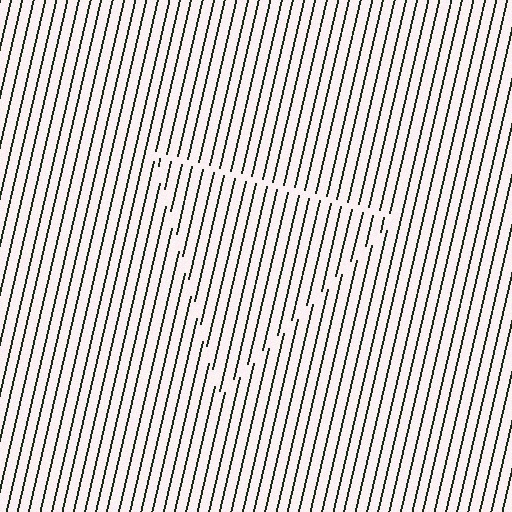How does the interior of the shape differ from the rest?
The interior of the shape contains the same grating, shifted by half a period — the contour is defined by the phase discontinuity where line-ends from the inner and outer gratings abut.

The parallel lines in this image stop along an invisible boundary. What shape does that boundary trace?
An illusory triangle. The interior of the shape contains the same grating, shifted by half a period — the contour is defined by the phase discontinuity where line-ends from the inner and outer gratings abut.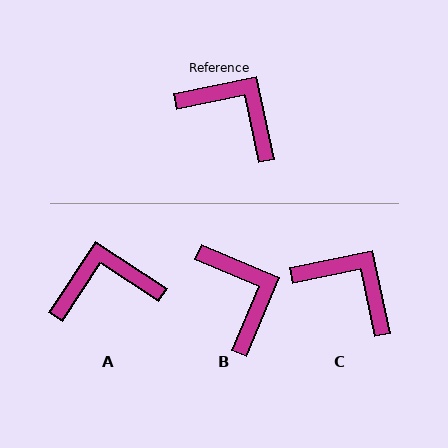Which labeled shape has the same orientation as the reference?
C.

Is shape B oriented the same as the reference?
No, it is off by about 35 degrees.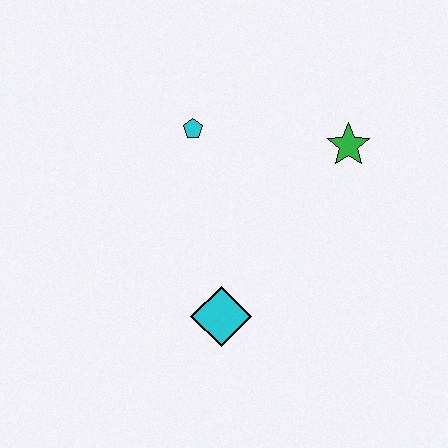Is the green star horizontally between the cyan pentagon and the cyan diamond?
No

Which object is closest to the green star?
The cyan pentagon is closest to the green star.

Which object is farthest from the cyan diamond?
The green star is farthest from the cyan diamond.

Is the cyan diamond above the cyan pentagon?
No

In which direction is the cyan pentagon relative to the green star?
The cyan pentagon is to the left of the green star.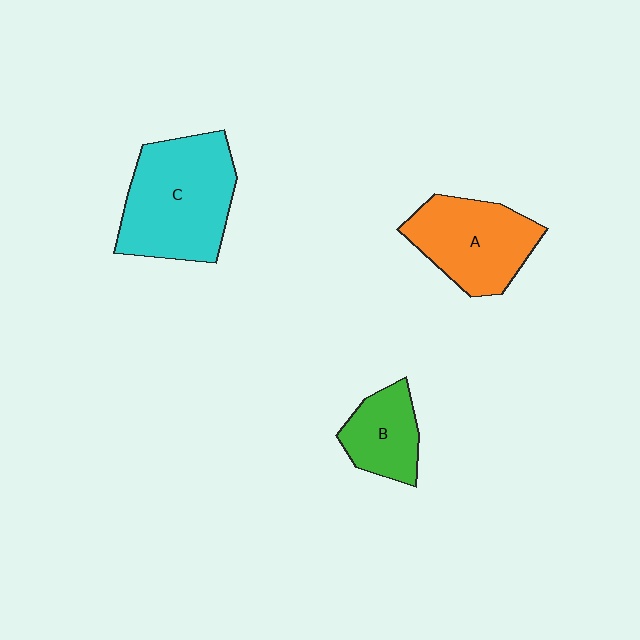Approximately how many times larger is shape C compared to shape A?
Approximately 1.3 times.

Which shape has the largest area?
Shape C (cyan).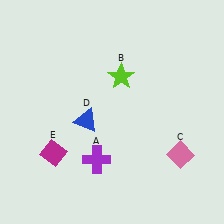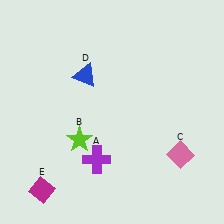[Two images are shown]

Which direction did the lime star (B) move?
The lime star (B) moved down.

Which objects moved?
The objects that moved are: the lime star (B), the blue triangle (D), the magenta diamond (E).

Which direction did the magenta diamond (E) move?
The magenta diamond (E) moved down.